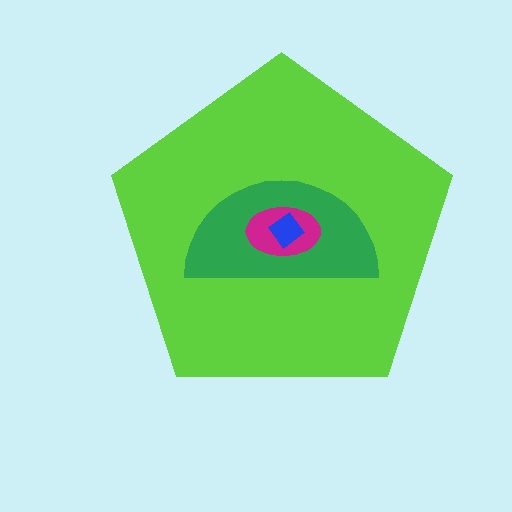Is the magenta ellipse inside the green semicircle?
Yes.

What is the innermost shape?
The blue diamond.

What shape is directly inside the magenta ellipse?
The blue diamond.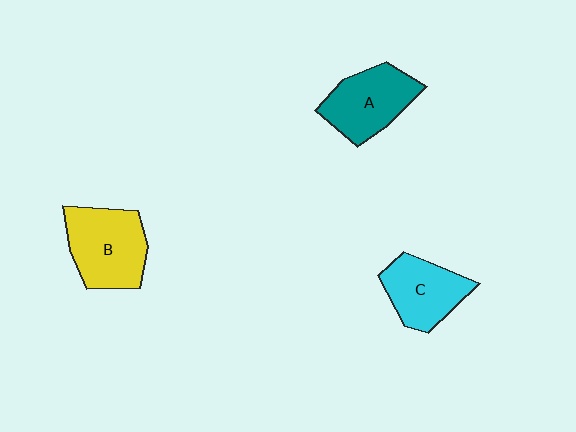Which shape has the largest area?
Shape B (yellow).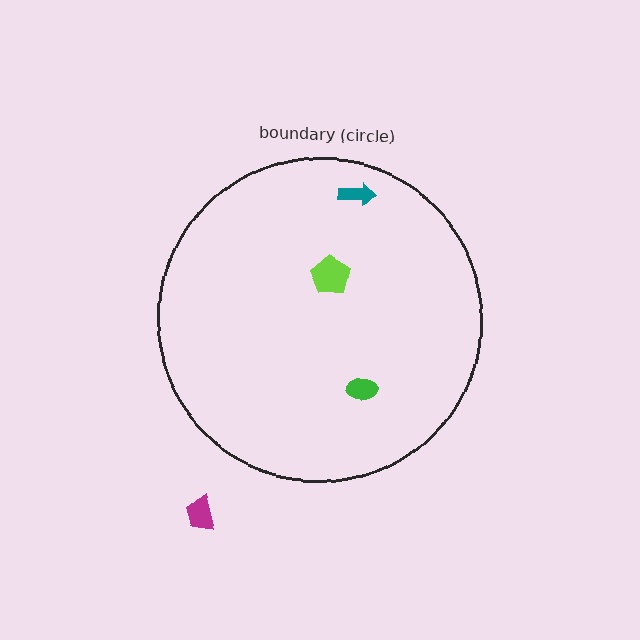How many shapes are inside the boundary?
3 inside, 1 outside.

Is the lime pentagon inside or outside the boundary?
Inside.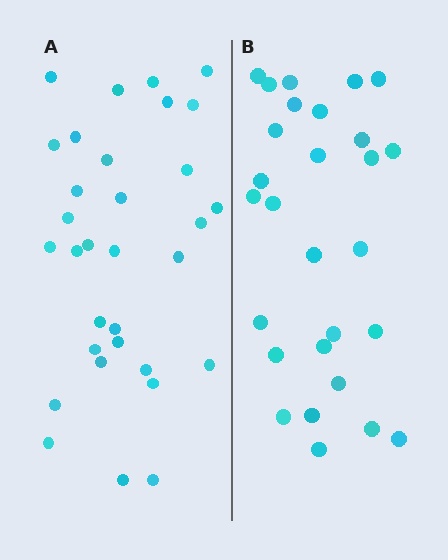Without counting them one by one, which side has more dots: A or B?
Region A (the left region) has more dots.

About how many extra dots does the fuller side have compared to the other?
Region A has about 4 more dots than region B.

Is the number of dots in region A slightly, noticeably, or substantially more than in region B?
Region A has only slightly more — the two regions are fairly close. The ratio is roughly 1.1 to 1.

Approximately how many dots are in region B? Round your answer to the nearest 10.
About 30 dots. (The exact count is 28, which rounds to 30.)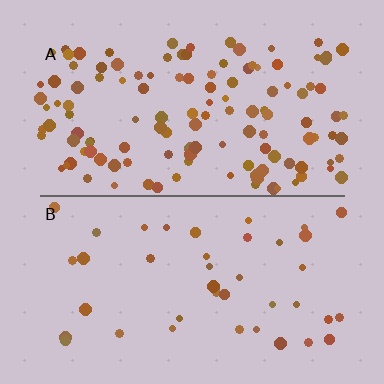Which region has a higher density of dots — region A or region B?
A (the top).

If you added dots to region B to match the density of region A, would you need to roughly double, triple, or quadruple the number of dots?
Approximately triple.